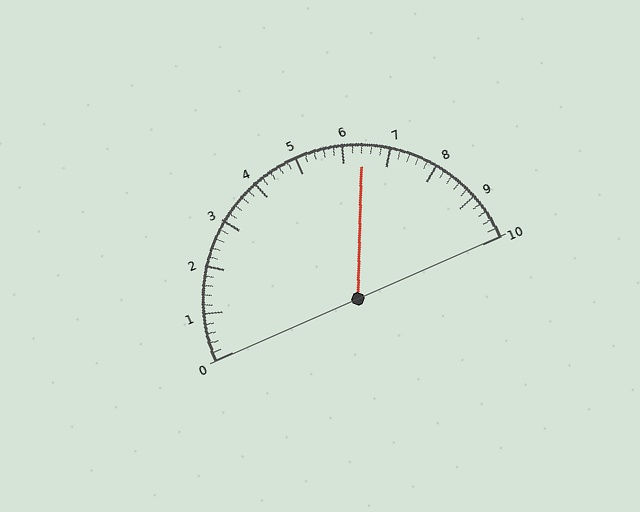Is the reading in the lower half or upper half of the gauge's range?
The reading is in the upper half of the range (0 to 10).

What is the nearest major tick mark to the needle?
The nearest major tick mark is 6.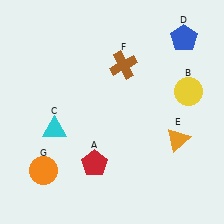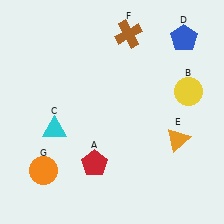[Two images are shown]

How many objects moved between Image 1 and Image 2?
1 object moved between the two images.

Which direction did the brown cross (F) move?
The brown cross (F) moved up.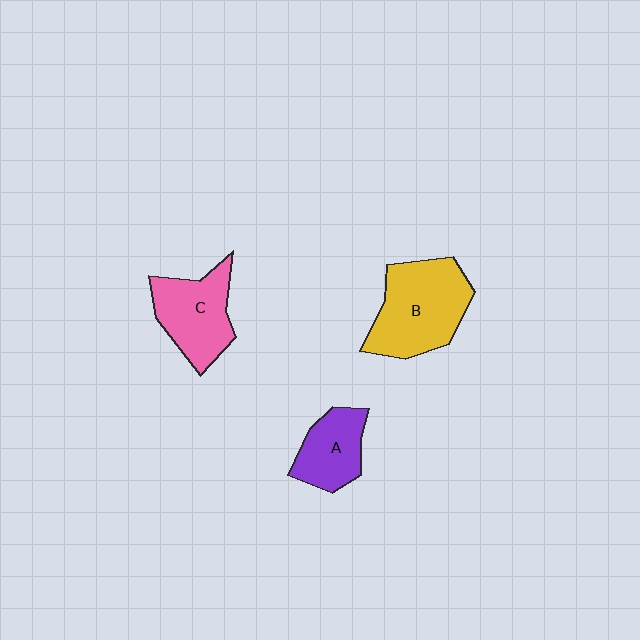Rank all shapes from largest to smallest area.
From largest to smallest: B (yellow), C (pink), A (purple).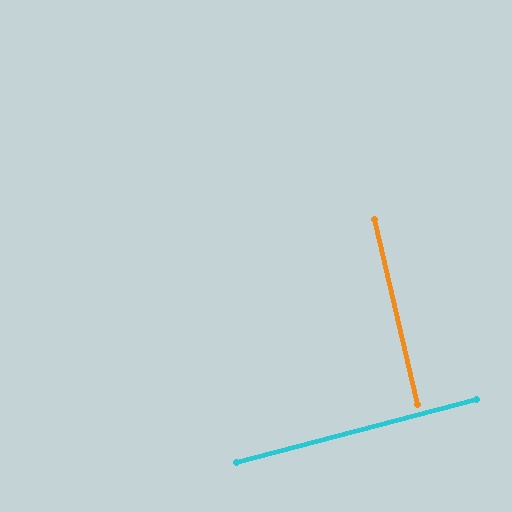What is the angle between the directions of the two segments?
Approximately 88 degrees.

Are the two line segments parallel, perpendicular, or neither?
Perpendicular — they meet at approximately 88°.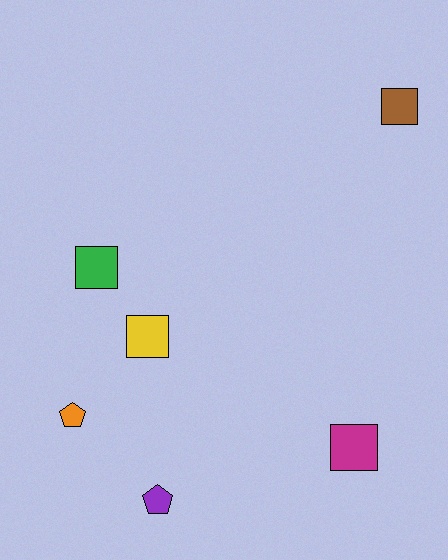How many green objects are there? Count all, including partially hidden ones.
There is 1 green object.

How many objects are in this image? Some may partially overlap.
There are 6 objects.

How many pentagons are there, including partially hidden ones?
There are 2 pentagons.